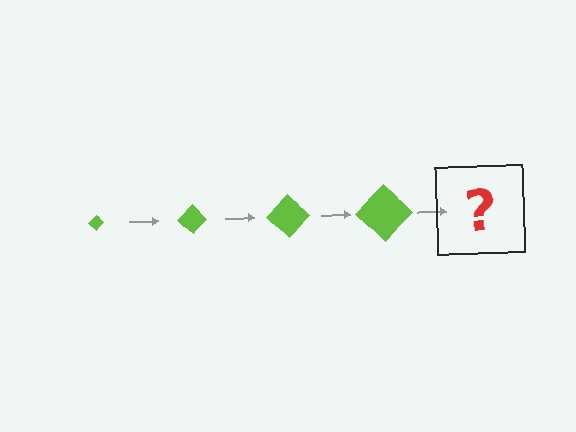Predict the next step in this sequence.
The next step is a lime diamond, larger than the previous one.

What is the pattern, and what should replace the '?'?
The pattern is that the diamond gets progressively larger each step. The '?' should be a lime diamond, larger than the previous one.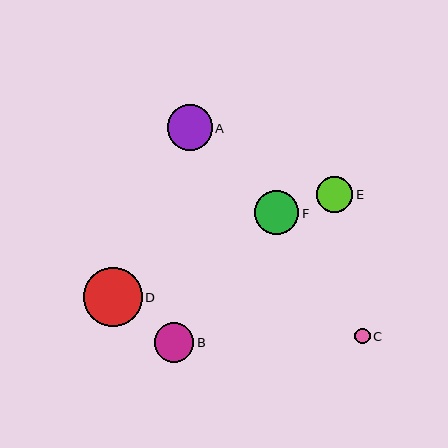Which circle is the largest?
Circle D is the largest with a size of approximately 58 pixels.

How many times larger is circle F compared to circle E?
Circle F is approximately 1.2 times the size of circle E.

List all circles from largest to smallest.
From largest to smallest: D, A, F, B, E, C.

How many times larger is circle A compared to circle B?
Circle A is approximately 1.2 times the size of circle B.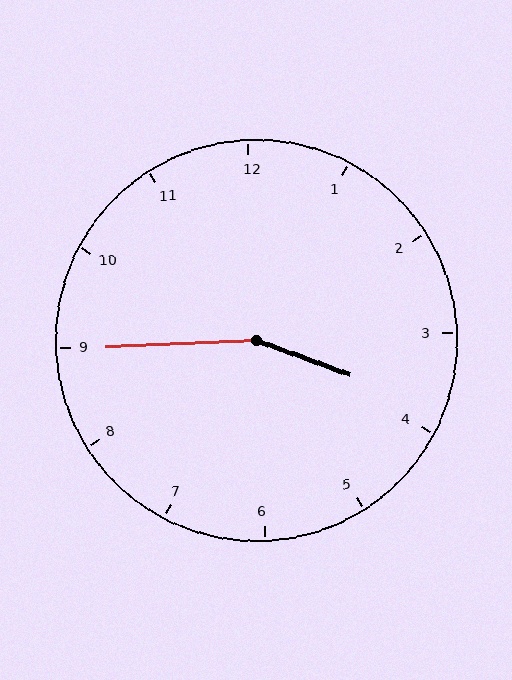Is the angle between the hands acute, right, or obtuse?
It is obtuse.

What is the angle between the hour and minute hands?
Approximately 158 degrees.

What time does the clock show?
3:45.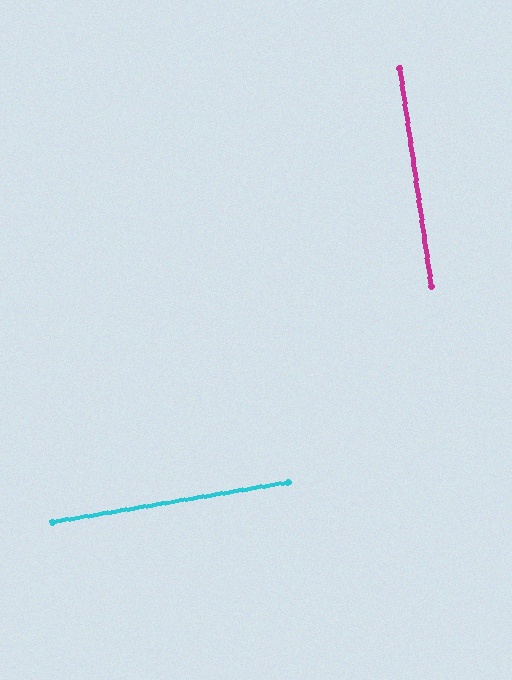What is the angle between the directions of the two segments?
Approximately 89 degrees.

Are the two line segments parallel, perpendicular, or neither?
Perpendicular — they meet at approximately 89°.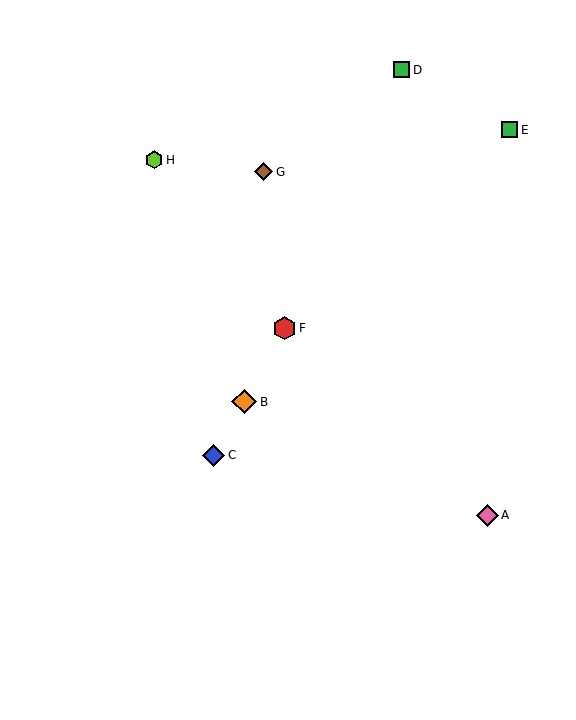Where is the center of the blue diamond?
The center of the blue diamond is at (214, 455).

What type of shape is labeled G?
Shape G is a brown diamond.